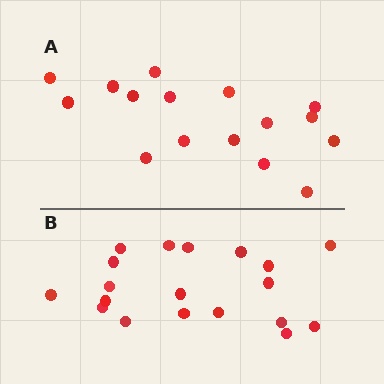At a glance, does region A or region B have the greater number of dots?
Region B (the bottom region) has more dots.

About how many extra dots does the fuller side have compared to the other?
Region B has just a few more — roughly 2 or 3 more dots than region A.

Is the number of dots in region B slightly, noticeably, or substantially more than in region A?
Region B has only slightly more — the two regions are fairly close. The ratio is roughly 1.2 to 1.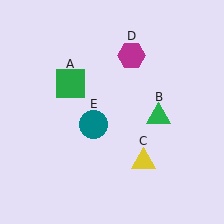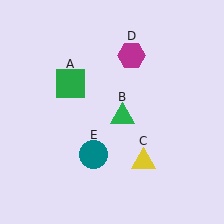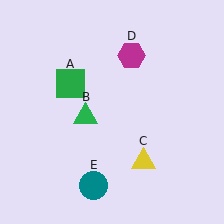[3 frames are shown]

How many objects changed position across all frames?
2 objects changed position: green triangle (object B), teal circle (object E).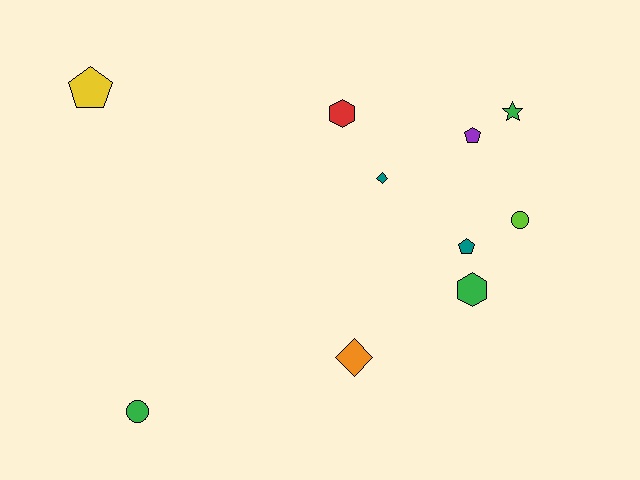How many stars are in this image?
There is 1 star.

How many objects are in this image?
There are 10 objects.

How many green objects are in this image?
There are 3 green objects.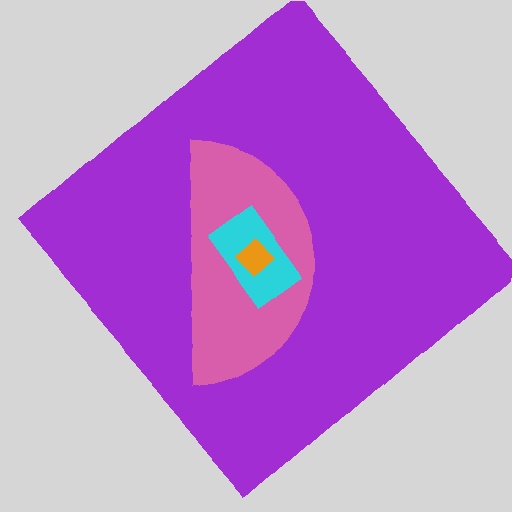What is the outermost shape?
The purple diamond.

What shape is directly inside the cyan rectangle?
The orange diamond.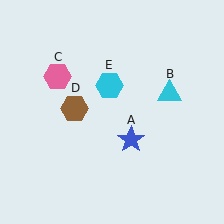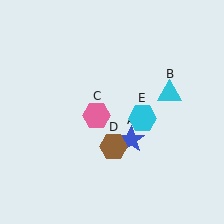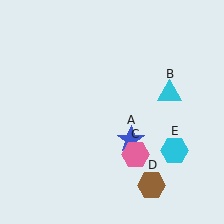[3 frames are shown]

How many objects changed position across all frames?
3 objects changed position: pink hexagon (object C), brown hexagon (object D), cyan hexagon (object E).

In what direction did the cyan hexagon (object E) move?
The cyan hexagon (object E) moved down and to the right.